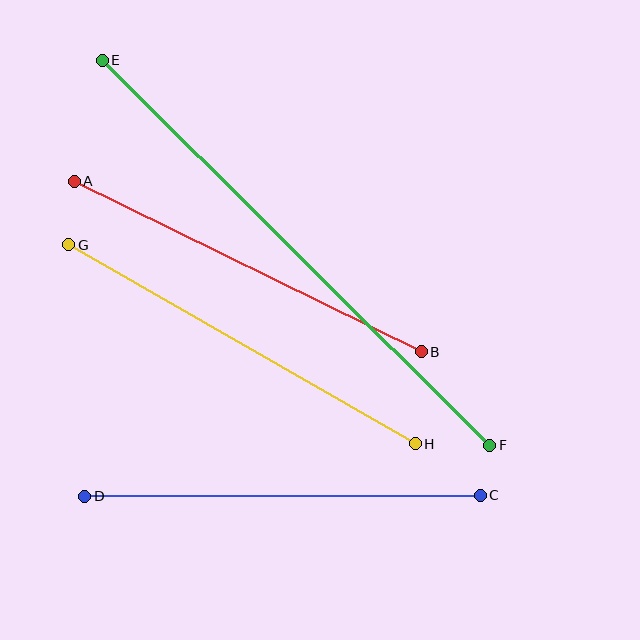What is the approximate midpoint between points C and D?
The midpoint is at approximately (282, 496) pixels.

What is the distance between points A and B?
The distance is approximately 387 pixels.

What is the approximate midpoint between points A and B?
The midpoint is at approximately (248, 267) pixels.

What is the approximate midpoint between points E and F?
The midpoint is at approximately (296, 253) pixels.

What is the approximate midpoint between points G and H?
The midpoint is at approximately (242, 344) pixels.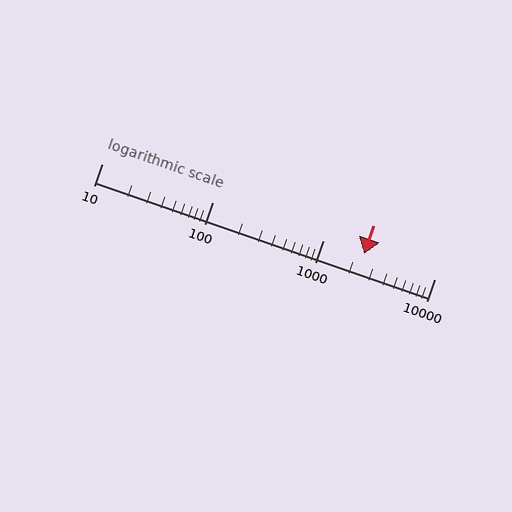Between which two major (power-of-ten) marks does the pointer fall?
The pointer is between 1000 and 10000.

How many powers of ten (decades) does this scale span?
The scale spans 3 decades, from 10 to 10000.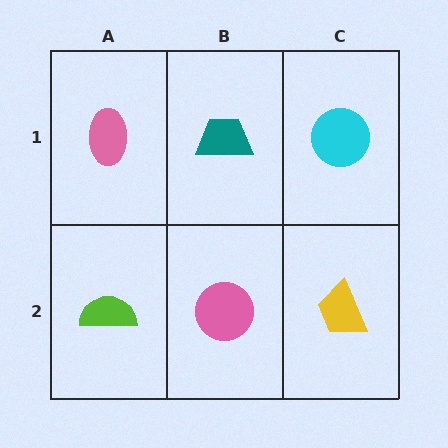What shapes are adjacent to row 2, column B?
A teal trapezoid (row 1, column B), a lime semicircle (row 2, column A), a yellow trapezoid (row 2, column C).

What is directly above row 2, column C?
A cyan circle.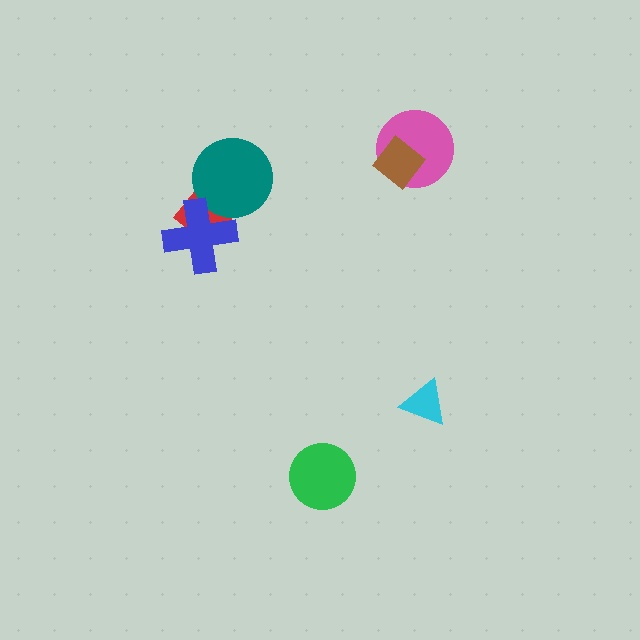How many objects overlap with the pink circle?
1 object overlaps with the pink circle.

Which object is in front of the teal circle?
The blue cross is in front of the teal circle.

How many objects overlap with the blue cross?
2 objects overlap with the blue cross.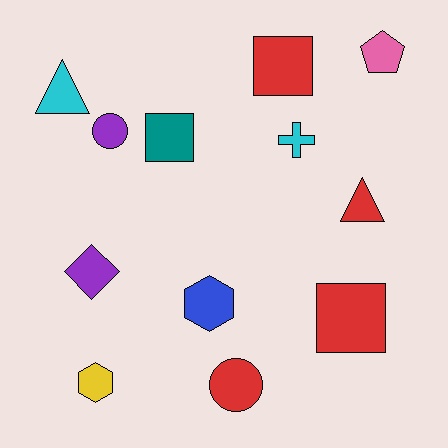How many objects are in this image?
There are 12 objects.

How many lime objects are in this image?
There are no lime objects.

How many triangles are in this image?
There are 2 triangles.